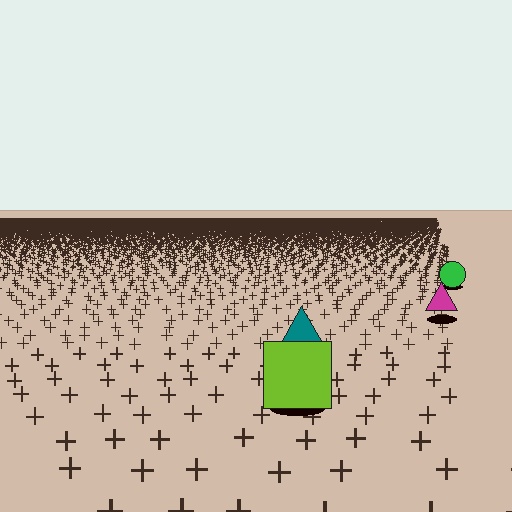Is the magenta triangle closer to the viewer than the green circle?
Yes. The magenta triangle is closer — you can tell from the texture gradient: the ground texture is coarser near it.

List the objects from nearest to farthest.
From nearest to farthest: the lime square, the teal triangle, the magenta triangle, the green circle.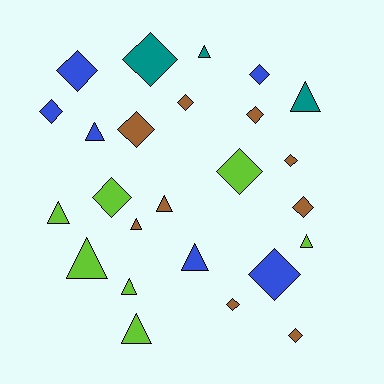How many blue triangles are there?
There are 2 blue triangles.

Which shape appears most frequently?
Diamond, with 14 objects.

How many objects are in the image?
There are 25 objects.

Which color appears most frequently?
Brown, with 9 objects.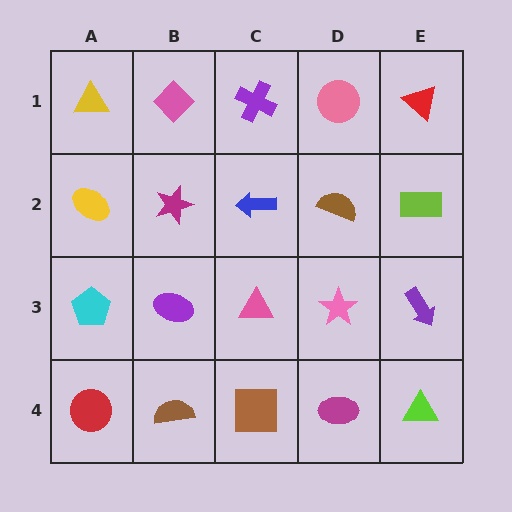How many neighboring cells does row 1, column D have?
3.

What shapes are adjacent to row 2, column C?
A purple cross (row 1, column C), a pink triangle (row 3, column C), a magenta star (row 2, column B), a brown semicircle (row 2, column D).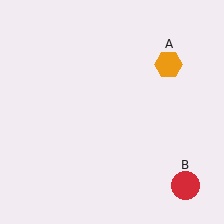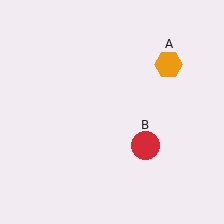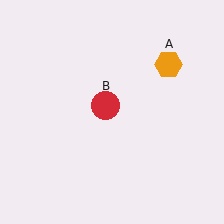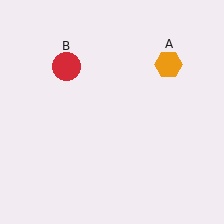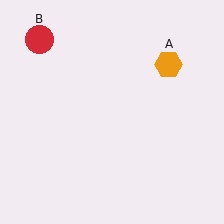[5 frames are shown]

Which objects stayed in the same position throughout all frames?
Orange hexagon (object A) remained stationary.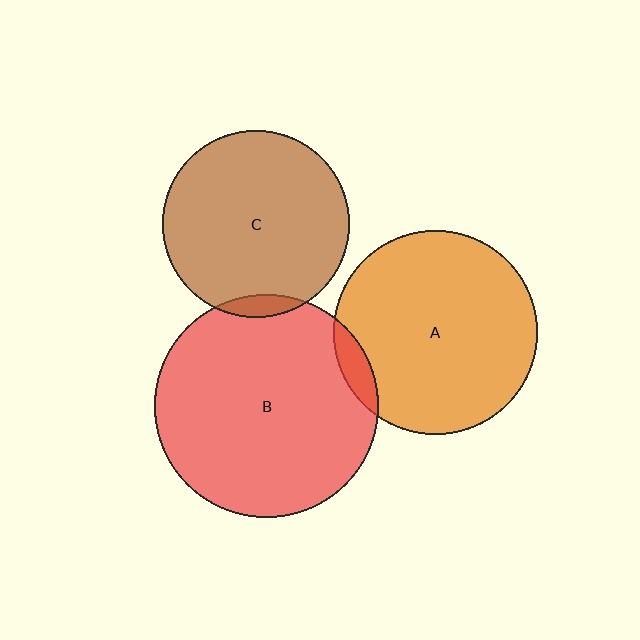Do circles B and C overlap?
Yes.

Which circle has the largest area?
Circle B (red).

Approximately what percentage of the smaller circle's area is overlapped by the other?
Approximately 5%.